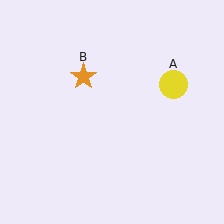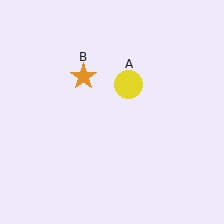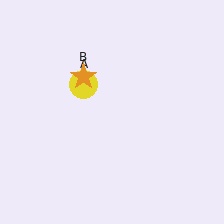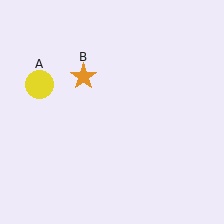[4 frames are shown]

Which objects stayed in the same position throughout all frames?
Orange star (object B) remained stationary.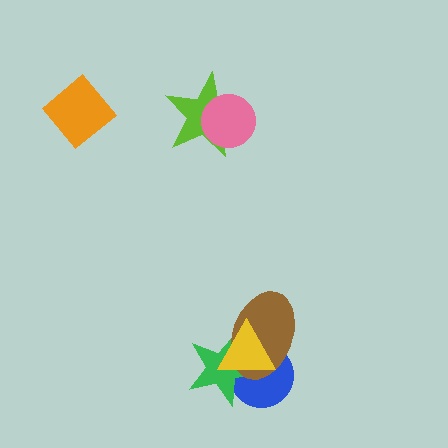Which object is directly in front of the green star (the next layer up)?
The brown ellipse is directly in front of the green star.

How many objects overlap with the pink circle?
1 object overlaps with the pink circle.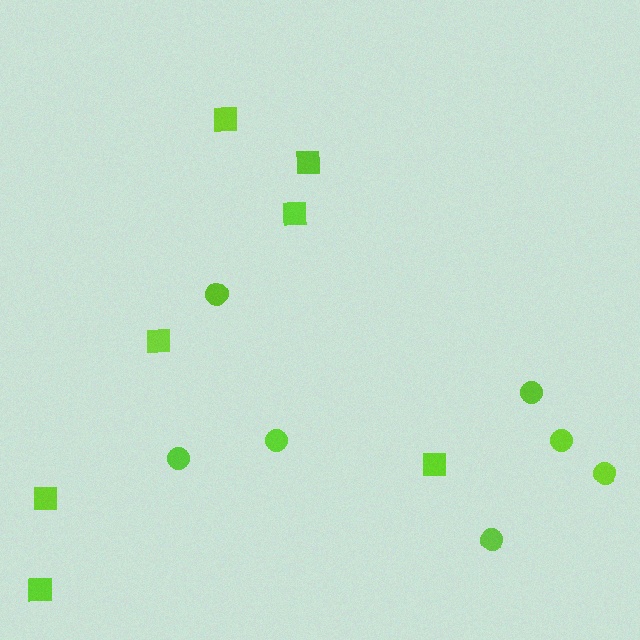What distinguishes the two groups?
There are 2 groups: one group of circles (7) and one group of squares (7).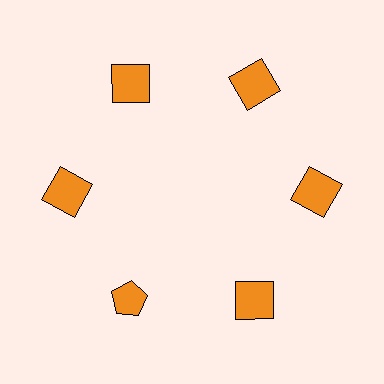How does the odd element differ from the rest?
It has a different shape: pentagon instead of square.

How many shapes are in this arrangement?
There are 6 shapes arranged in a ring pattern.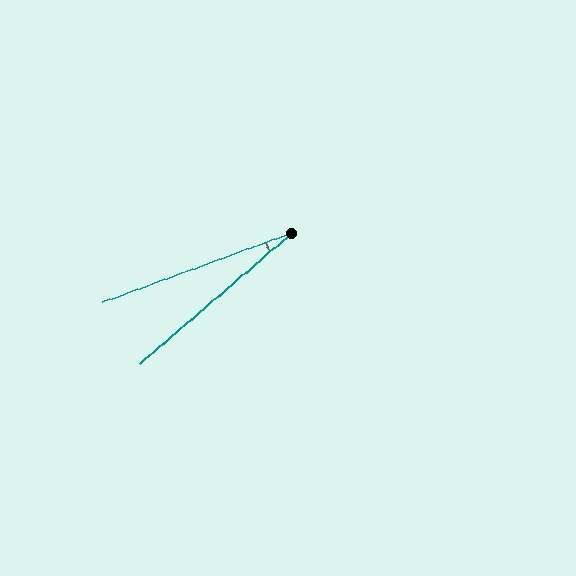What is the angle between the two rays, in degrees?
Approximately 21 degrees.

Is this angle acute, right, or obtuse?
It is acute.